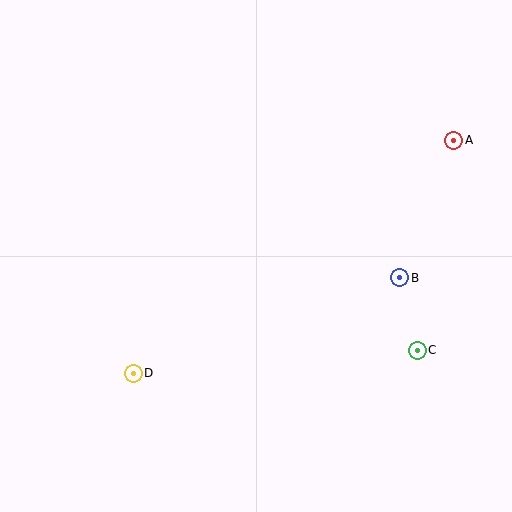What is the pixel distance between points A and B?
The distance between A and B is 148 pixels.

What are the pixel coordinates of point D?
Point D is at (133, 373).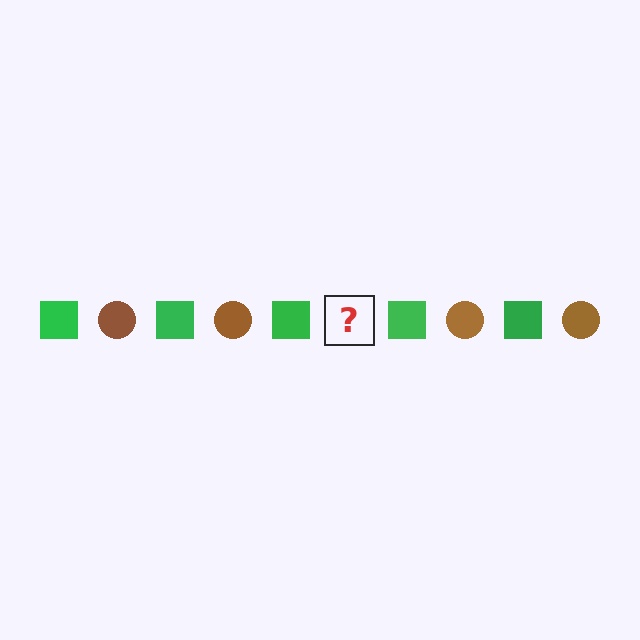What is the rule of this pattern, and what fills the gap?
The rule is that the pattern alternates between green square and brown circle. The gap should be filled with a brown circle.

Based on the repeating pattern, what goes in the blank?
The blank should be a brown circle.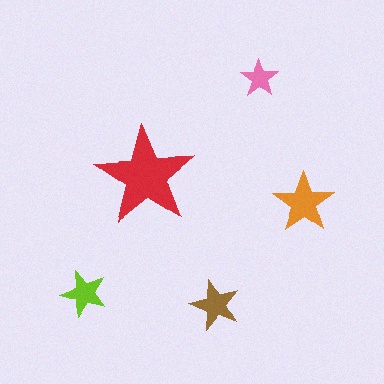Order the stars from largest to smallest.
the red one, the orange one, the brown one, the lime one, the pink one.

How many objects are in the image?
There are 5 objects in the image.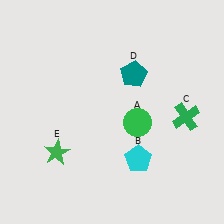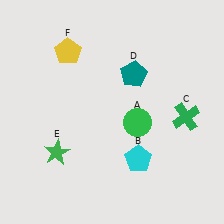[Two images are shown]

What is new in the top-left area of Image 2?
A yellow pentagon (F) was added in the top-left area of Image 2.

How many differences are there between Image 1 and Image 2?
There is 1 difference between the two images.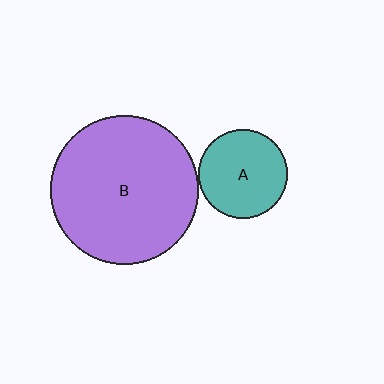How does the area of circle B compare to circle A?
Approximately 2.8 times.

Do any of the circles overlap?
No, none of the circles overlap.